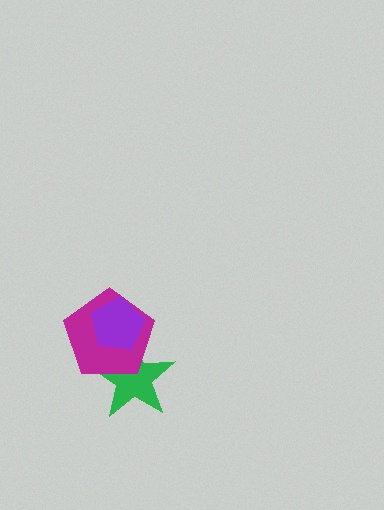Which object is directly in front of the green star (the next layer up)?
The magenta pentagon is directly in front of the green star.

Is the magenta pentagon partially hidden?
Yes, it is partially covered by another shape.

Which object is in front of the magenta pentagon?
The purple pentagon is in front of the magenta pentagon.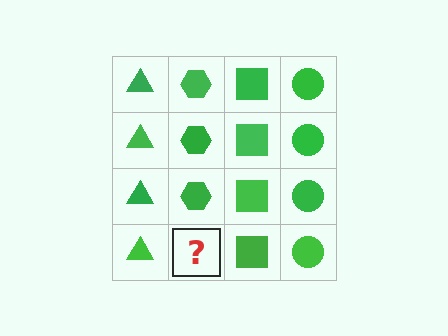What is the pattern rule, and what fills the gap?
The rule is that each column has a consistent shape. The gap should be filled with a green hexagon.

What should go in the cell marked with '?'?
The missing cell should contain a green hexagon.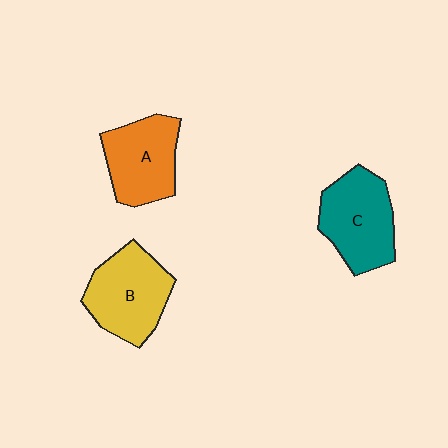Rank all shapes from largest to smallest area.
From largest to smallest: B (yellow), C (teal), A (orange).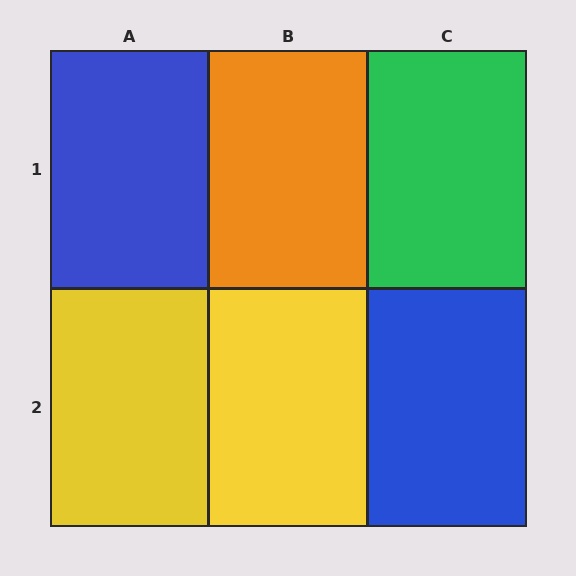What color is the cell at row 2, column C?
Blue.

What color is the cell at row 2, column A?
Yellow.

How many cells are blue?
2 cells are blue.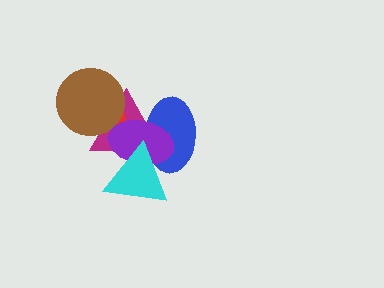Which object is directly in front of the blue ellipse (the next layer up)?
The purple ellipse is directly in front of the blue ellipse.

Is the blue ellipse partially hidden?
Yes, it is partially covered by another shape.